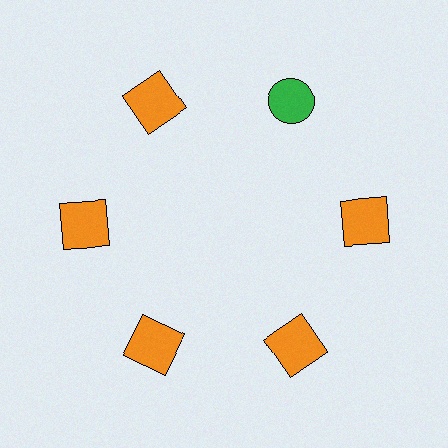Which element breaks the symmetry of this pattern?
The green circle at roughly the 1 o'clock position breaks the symmetry. All other shapes are orange squares.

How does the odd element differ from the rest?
It differs in both color (green instead of orange) and shape (circle instead of square).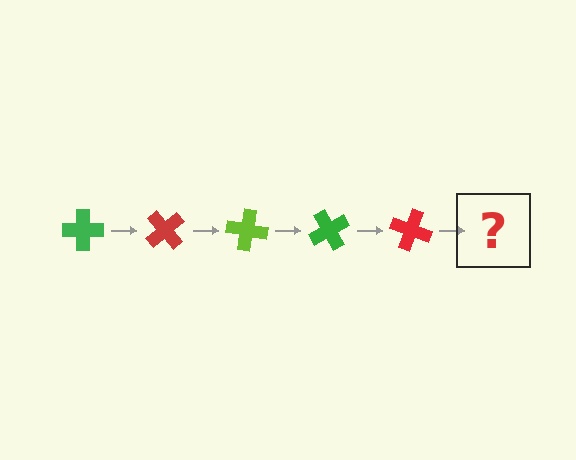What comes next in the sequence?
The next element should be a lime cross, rotated 250 degrees from the start.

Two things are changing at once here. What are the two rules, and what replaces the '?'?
The two rules are that it rotates 50 degrees each step and the color cycles through green, red, and lime. The '?' should be a lime cross, rotated 250 degrees from the start.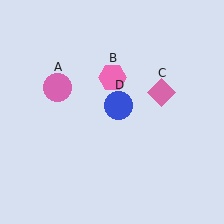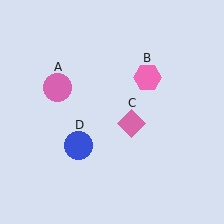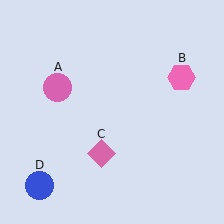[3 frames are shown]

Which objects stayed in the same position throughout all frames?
Pink circle (object A) remained stationary.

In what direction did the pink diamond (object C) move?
The pink diamond (object C) moved down and to the left.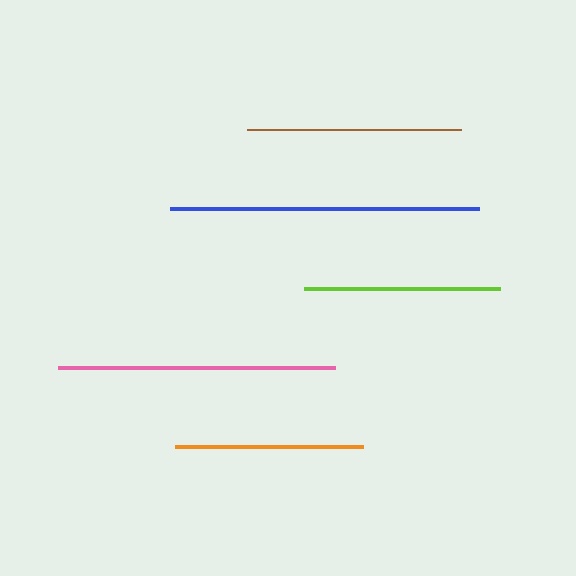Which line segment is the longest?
The blue line is the longest at approximately 309 pixels.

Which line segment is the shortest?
The orange line is the shortest at approximately 188 pixels.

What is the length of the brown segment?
The brown segment is approximately 215 pixels long.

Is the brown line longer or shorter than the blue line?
The blue line is longer than the brown line.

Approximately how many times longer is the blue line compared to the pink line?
The blue line is approximately 1.1 times the length of the pink line.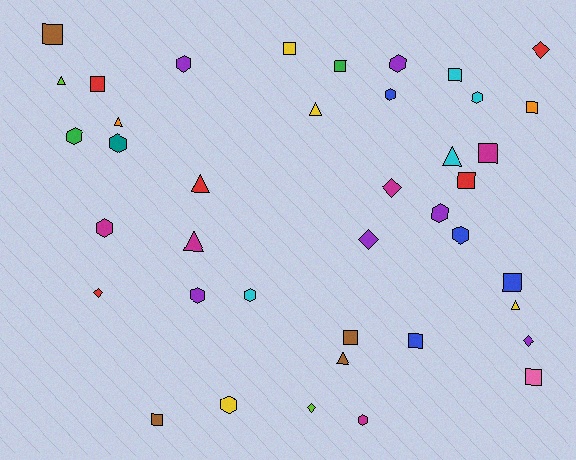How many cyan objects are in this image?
There are 4 cyan objects.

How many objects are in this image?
There are 40 objects.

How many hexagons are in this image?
There are 13 hexagons.